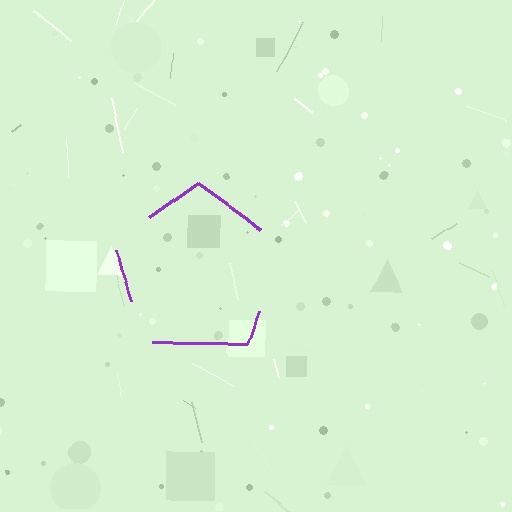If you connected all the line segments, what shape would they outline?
They would outline a pentagon.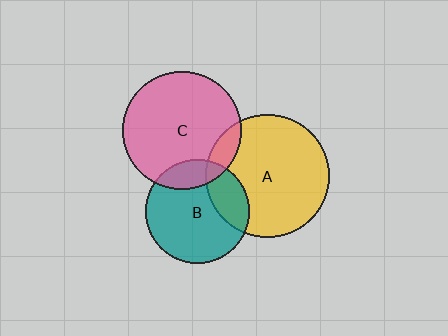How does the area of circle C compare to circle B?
Approximately 1.3 times.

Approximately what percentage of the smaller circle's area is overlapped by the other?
Approximately 25%.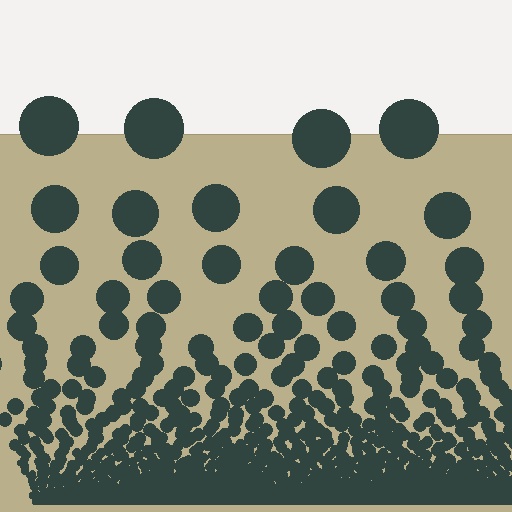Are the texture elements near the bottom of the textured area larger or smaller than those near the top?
Smaller. The gradient is inverted — elements near the bottom are smaller and denser.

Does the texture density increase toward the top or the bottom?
Density increases toward the bottom.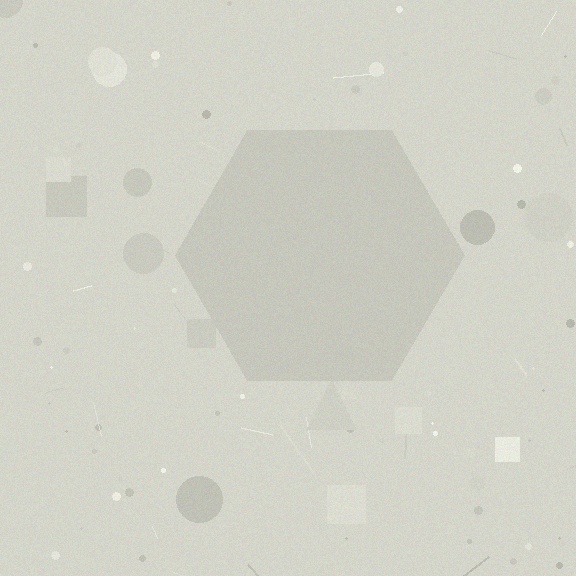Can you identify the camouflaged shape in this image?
The camouflaged shape is a hexagon.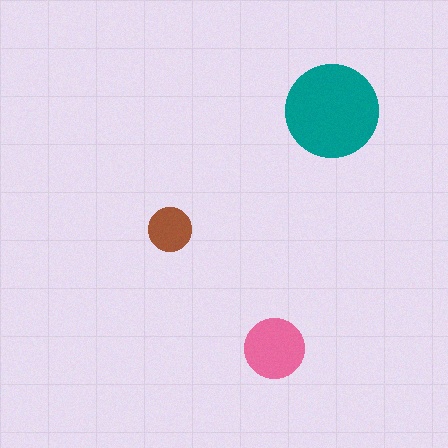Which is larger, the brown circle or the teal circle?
The teal one.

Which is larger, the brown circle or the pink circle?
The pink one.